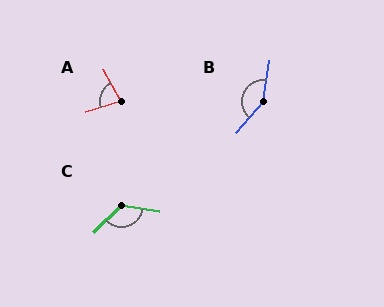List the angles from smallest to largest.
A (79°), C (125°), B (148°).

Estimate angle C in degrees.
Approximately 125 degrees.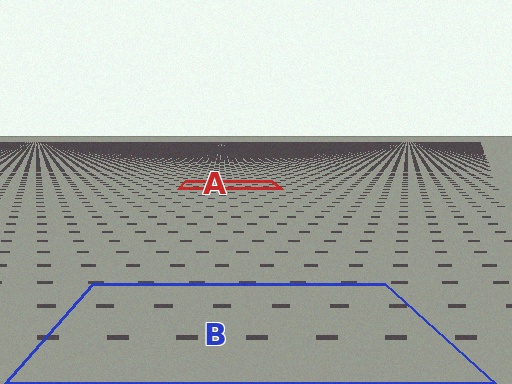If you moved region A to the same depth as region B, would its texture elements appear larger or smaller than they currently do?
They would appear larger. At a closer depth, the same texture elements are projected at a bigger on-screen size.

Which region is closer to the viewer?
Region B is closer. The texture elements there are larger and more spread out.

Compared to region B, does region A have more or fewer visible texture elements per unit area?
Region A has more texture elements per unit area — they are packed more densely because it is farther away.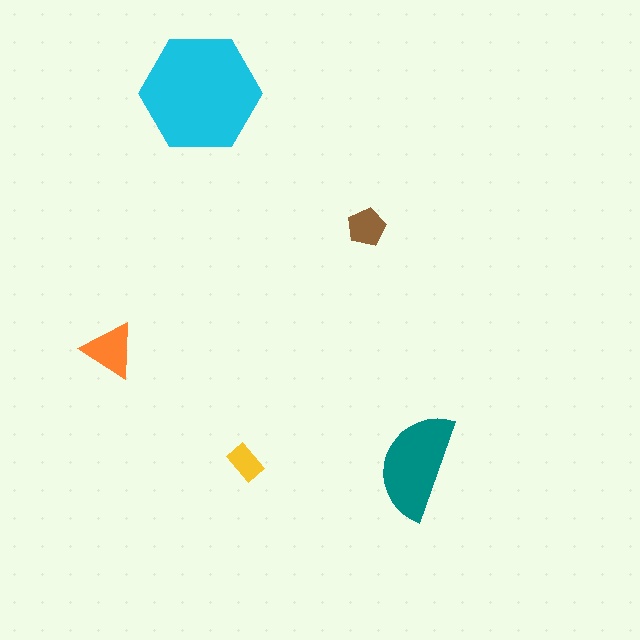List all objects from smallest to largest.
The yellow rectangle, the brown pentagon, the orange triangle, the teal semicircle, the cyan hexagon.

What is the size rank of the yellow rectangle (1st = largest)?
5th.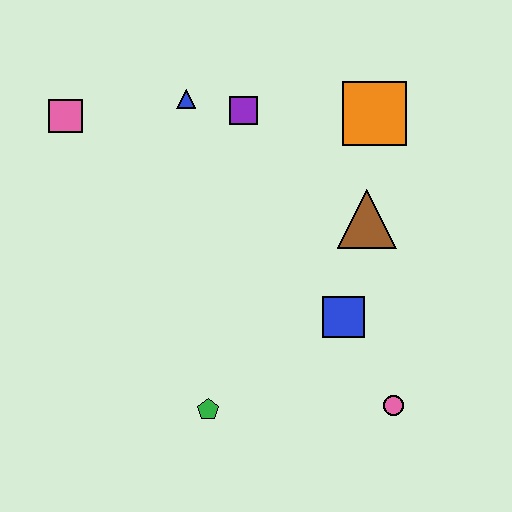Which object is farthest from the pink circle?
The pink square is farthest from the pink circle.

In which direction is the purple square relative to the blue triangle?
The purple square is to the right of the blue triangle.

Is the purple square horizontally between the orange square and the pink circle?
No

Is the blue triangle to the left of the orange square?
Yes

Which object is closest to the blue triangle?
The purple square is closest to the blue triangle.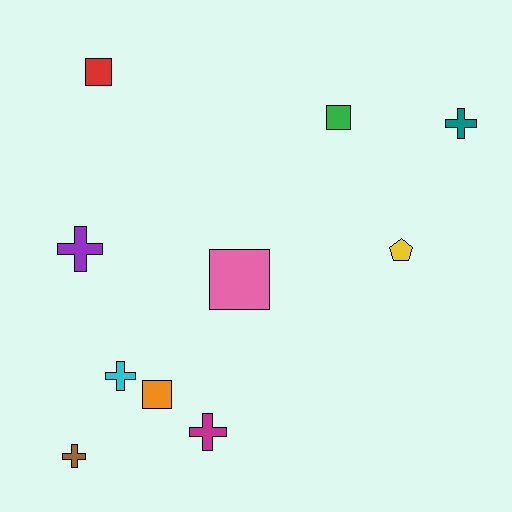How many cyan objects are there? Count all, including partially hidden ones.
There is 1 cyan object.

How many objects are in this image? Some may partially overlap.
There are 10 objects.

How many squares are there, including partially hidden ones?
There are 4 squares.